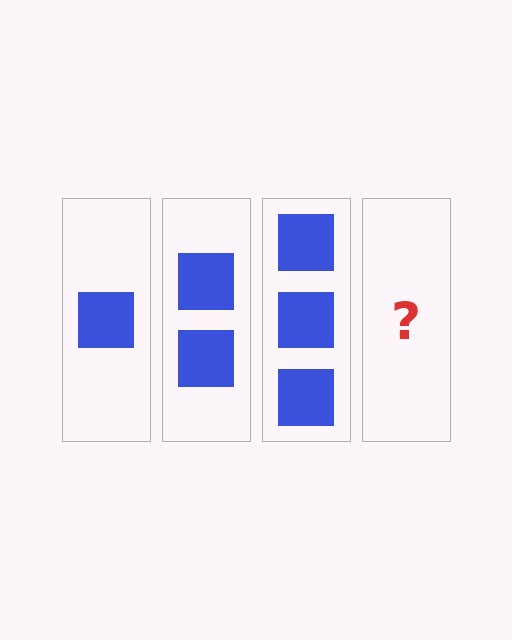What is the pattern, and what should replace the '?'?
The pattern is that each step adds one more square. The '?' should be 4 squares.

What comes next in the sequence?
The next element should be 4 squares.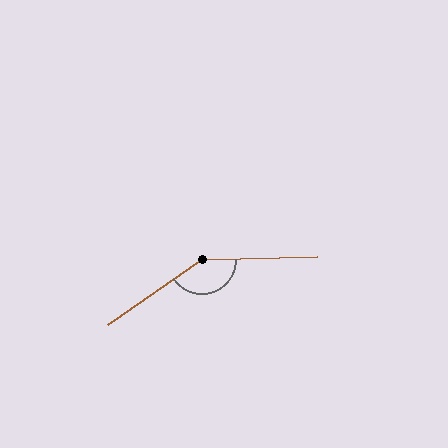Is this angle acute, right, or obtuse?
It is obtuse.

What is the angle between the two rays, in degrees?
Approximately 146 degrees.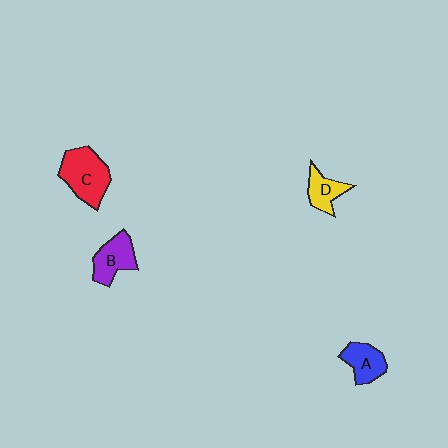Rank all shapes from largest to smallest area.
From largest to smallest: C (red), B (purple), A (blue), D (yellow).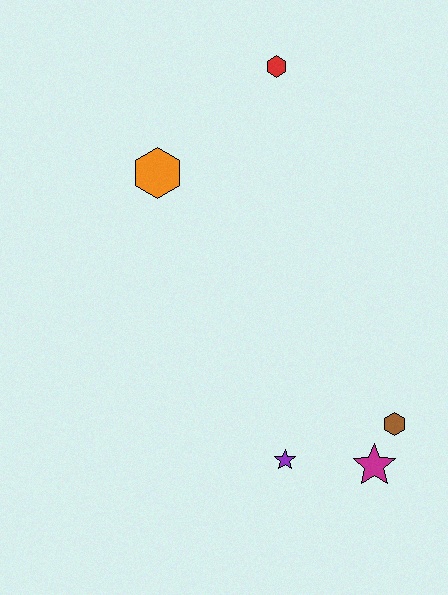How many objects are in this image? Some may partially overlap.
There are 5 objects.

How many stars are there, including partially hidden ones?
There are 2 stars.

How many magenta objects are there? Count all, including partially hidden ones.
There is 1 magenta object.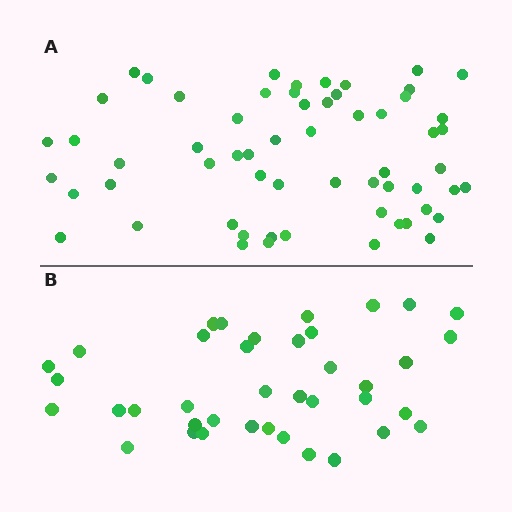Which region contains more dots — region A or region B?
Region A (the top region) has more dots.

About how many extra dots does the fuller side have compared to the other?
Region A has approximately 20 more dots than region B.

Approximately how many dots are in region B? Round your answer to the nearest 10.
About 40 dots. (The exact count is 39, which rounds to 40.)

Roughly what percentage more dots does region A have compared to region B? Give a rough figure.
About 55% more.